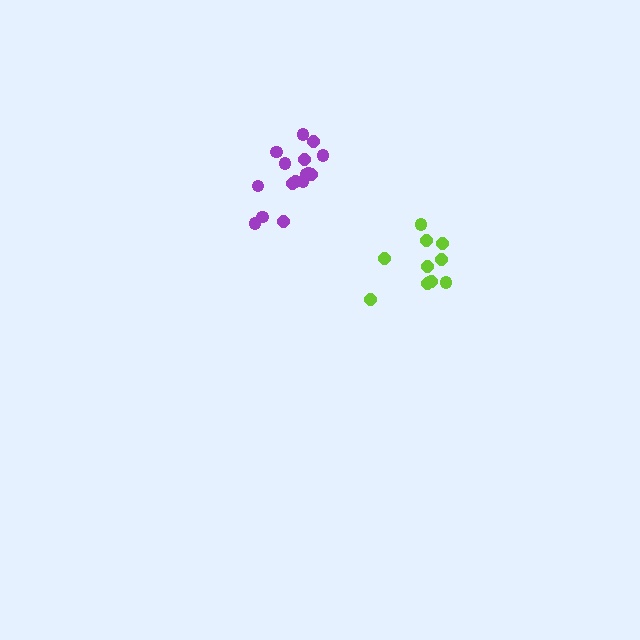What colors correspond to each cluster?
The clusters are colored: purple, lime.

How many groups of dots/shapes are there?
There are 2 groups.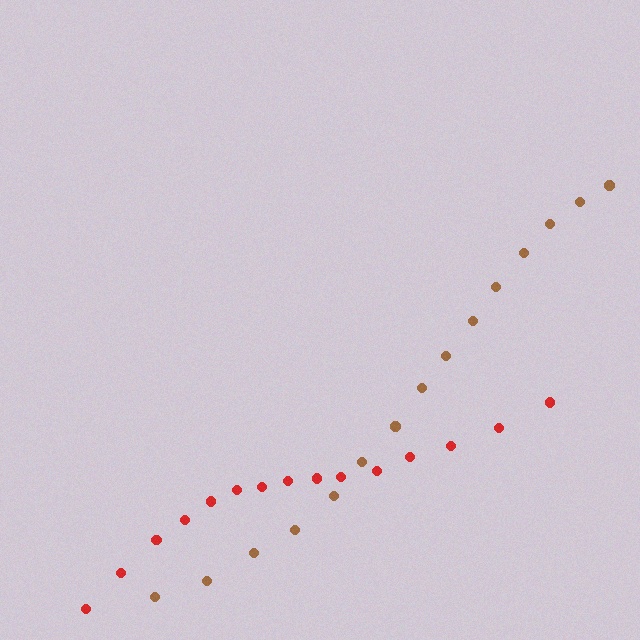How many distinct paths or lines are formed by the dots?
There are 2 distinct paths.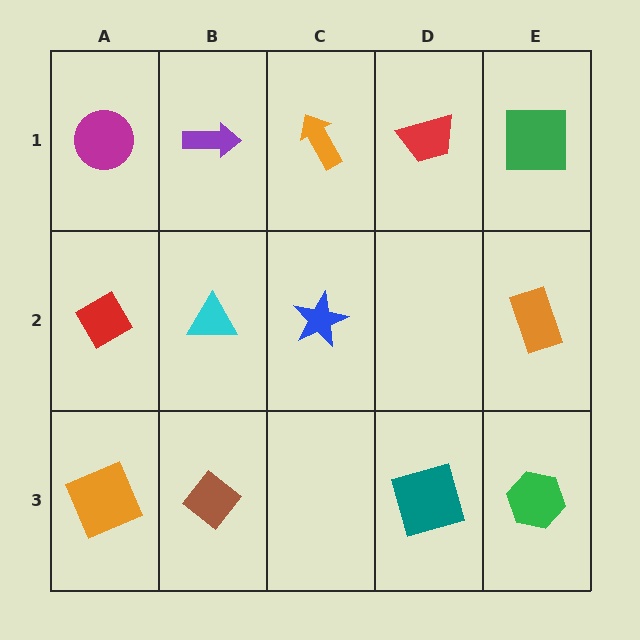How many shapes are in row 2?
4 shapes.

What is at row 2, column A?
A red diamond.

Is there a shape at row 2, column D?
No, that cell is empty.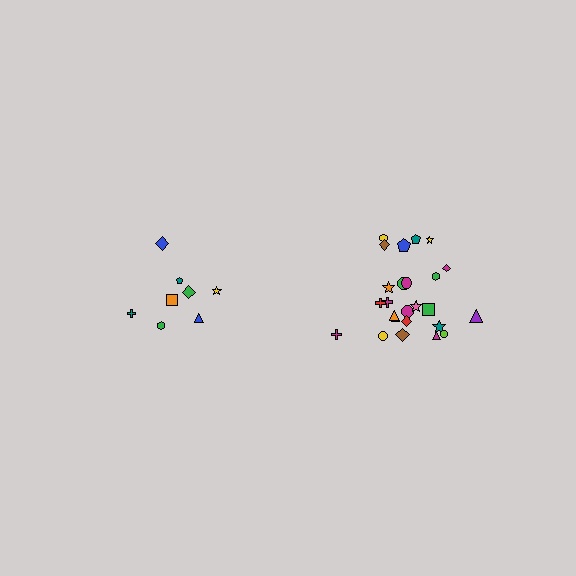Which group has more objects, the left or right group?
The right group.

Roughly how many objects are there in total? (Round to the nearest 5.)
Roughly 35 objects in total.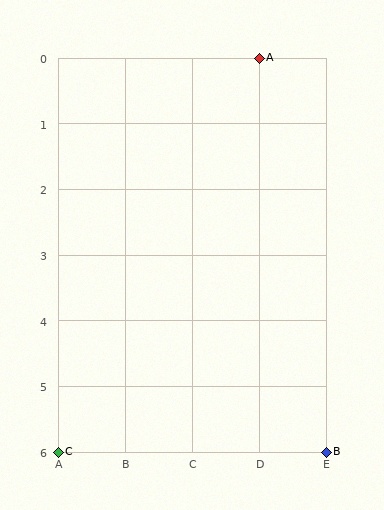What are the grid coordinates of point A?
Point A is at grid coordinates (D, 0).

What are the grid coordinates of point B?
Point B is at grid coordinates (E, 6).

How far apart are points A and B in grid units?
Points A and B are 1 column and 6 rows apart (about 6.1 grid units diagonally).